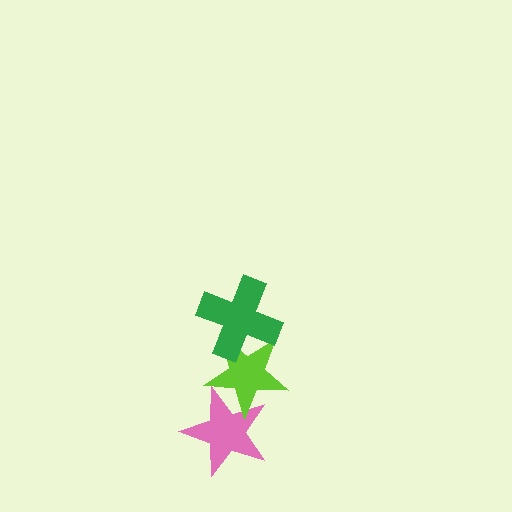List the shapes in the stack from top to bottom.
From top to bottom: the green cross, the lime star, the pink star.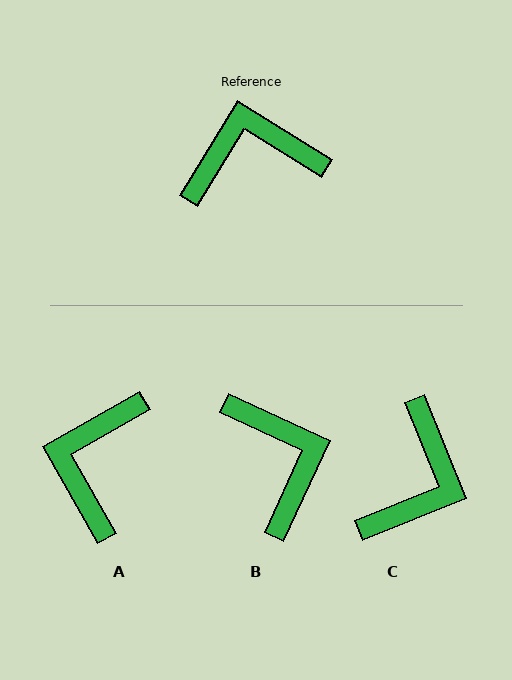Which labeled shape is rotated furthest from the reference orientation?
C, about 126 degrees away.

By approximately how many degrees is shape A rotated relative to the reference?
Approximately 61 degrees counter-clockwise.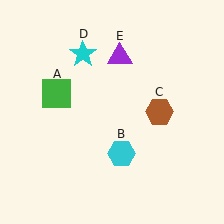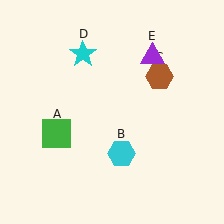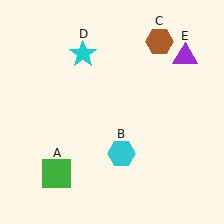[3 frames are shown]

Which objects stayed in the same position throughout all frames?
Cyan hexagon (object B) and cyan star (object D) remained stationary.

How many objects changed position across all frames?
3 objects changed position: green square (object A), brown hexagon (object C), purple triangle (object E).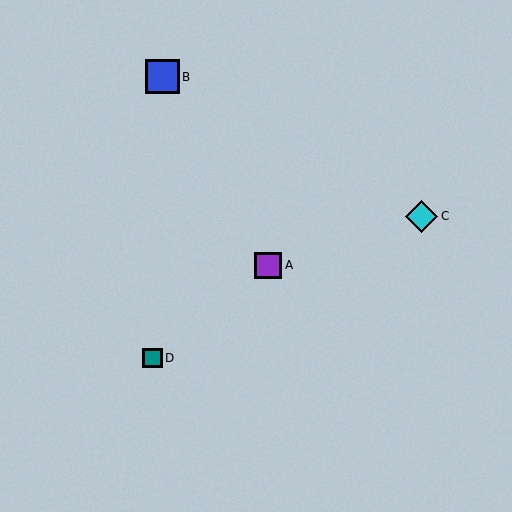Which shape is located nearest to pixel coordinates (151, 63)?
The blue square (labeled B) at (163, 77) is nearest to that location.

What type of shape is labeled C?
Shape C is a cyan diamond.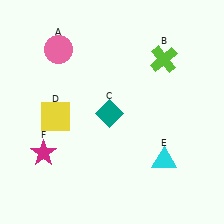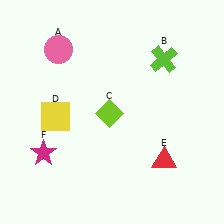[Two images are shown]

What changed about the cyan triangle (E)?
In Image 1, E is cyan. In Image 2, it changed to red.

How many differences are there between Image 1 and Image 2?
There are 2 differences between the two images.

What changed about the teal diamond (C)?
In Image 1, C is teal. In Image 2, it changed to lime.